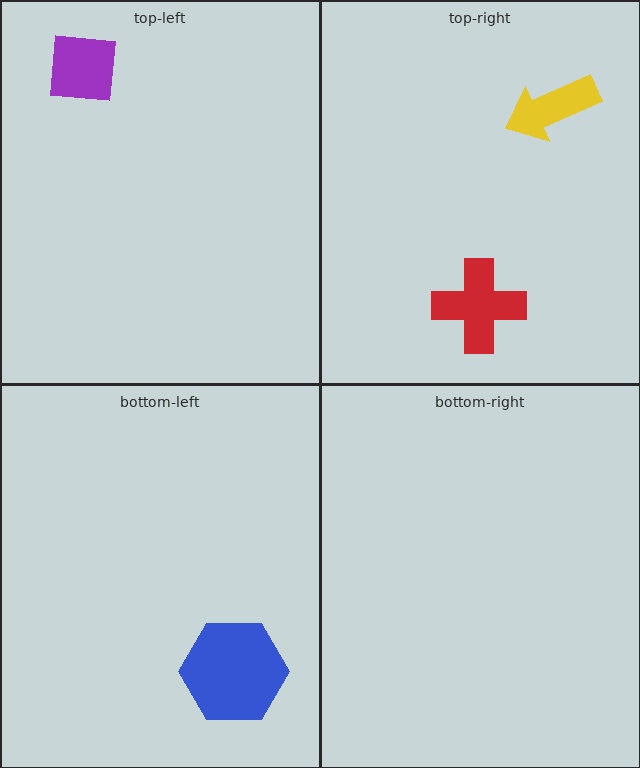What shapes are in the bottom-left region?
The blue hexagon.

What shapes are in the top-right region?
The red cross, the yellow arrow.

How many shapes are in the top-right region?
2.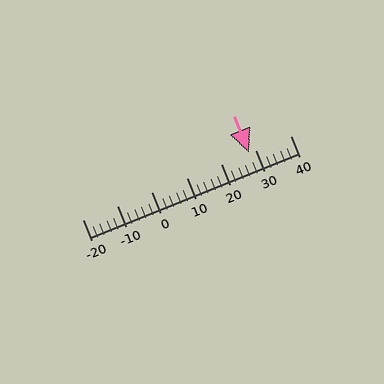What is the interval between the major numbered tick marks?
The major tick marks are spaced 10 units apart.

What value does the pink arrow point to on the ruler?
The pink arrow points to approximately 28.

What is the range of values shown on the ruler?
The ruler shows values from -20 to 40.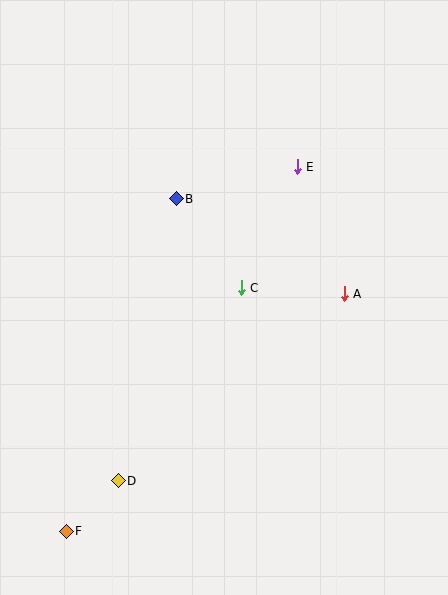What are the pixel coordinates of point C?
Point C is at (241, 288).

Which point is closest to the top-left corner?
Point B is closest to the top-left corner.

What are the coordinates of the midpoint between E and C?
The midpoint between E and C is at (269, 227).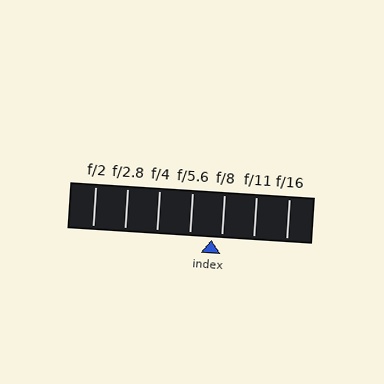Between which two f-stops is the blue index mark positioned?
The index mark is between f/5.6 and f/8.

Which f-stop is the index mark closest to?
The index mark is closest to f/8.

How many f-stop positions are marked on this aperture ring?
There are 7 f-stop positions marked.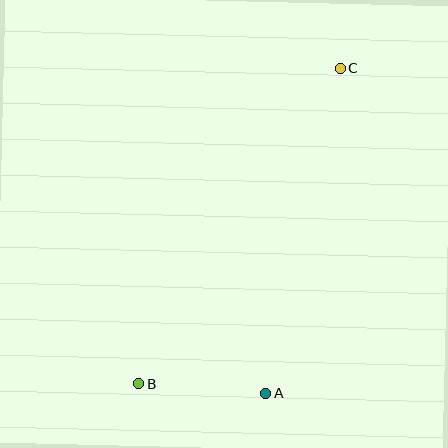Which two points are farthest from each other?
Points B and C are farthest from each other.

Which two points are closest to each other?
Points A and B are closest to each other.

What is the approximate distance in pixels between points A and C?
The distance between A and C is approximately 334 pixels.